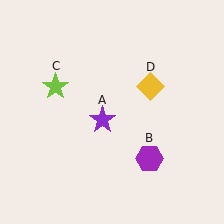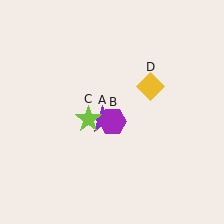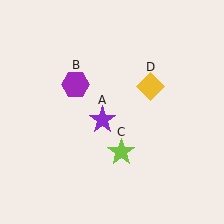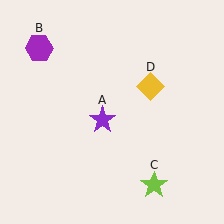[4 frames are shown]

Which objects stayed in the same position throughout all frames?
Purple star (object A) and yellow diamond (object D) remained stationary.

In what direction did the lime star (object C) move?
The lime star (object C) moved down and to the right.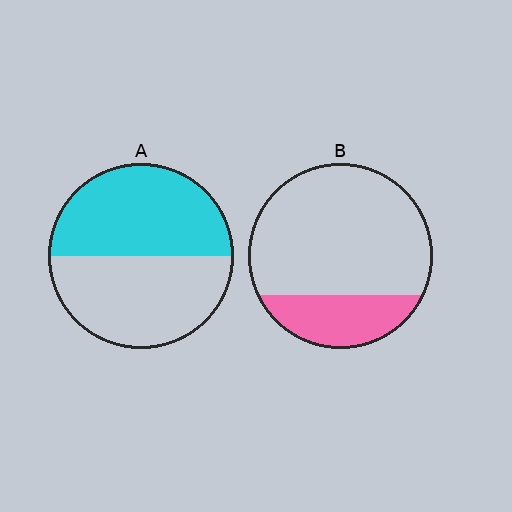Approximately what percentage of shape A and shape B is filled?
A is approximately 50% and B is approximately 25%.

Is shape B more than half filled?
No.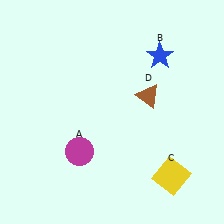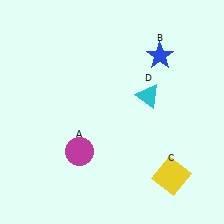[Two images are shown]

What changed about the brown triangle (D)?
In Image 1, D is brown. In Image 2, it changed to cyan.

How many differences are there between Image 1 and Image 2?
There is 1 difference between the two images.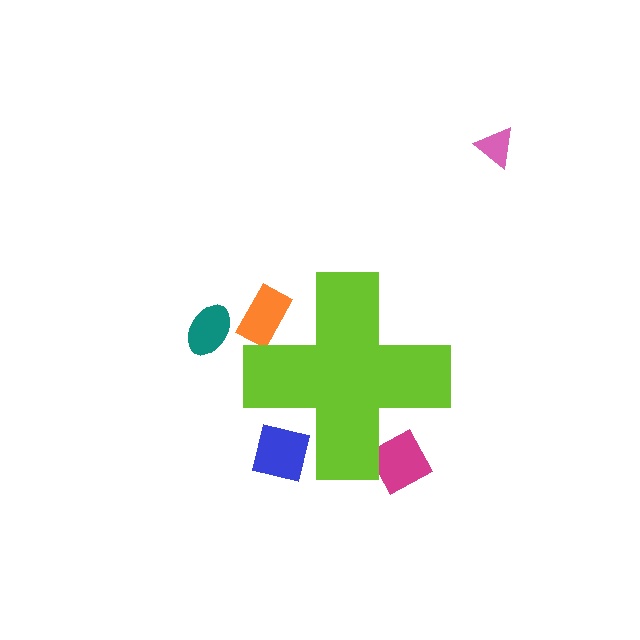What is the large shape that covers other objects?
A lime cross.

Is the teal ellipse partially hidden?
No, the teal ellipse is fully visible.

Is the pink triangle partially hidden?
No, the pink triangle is fully visible.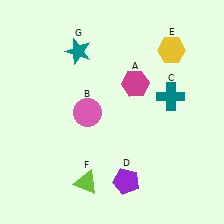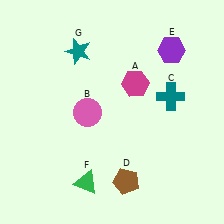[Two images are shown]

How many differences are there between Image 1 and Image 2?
There are 3 differences between the two images.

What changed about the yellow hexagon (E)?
In Image 1, E is yellow. In Image 2, it changed to purple.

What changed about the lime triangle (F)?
In Image 1, F is lime. In Image 2, it changed to green.